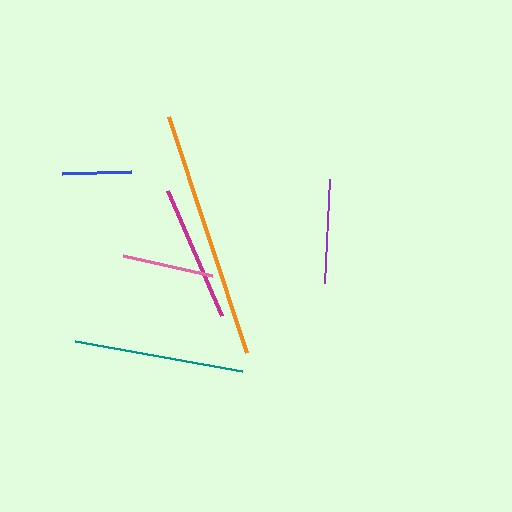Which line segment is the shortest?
The blue line is the shortest at approximately 70 pixels.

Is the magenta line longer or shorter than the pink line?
The magenta line is longer than the pink line.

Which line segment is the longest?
The orange line is the longest at approximately 249 pixels.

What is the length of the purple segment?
The purple segment is approximately 104 pixels long.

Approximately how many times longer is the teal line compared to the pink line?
The teal line is approximately 1.9 times the length of the pink line.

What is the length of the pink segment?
The pink segment is approximately 91 pixels long.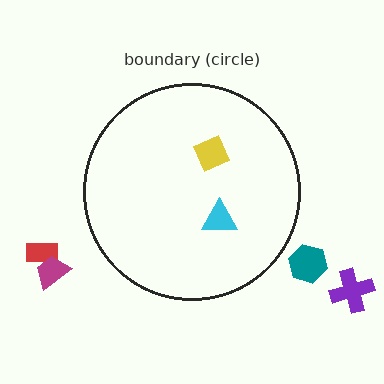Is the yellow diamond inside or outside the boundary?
Inside.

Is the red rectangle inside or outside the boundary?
Outside.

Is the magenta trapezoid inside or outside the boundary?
Outside.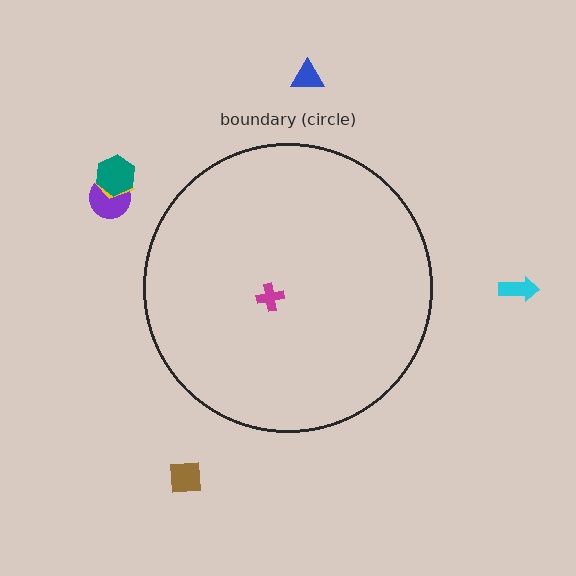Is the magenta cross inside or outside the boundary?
Inside.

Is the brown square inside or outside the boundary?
Outside.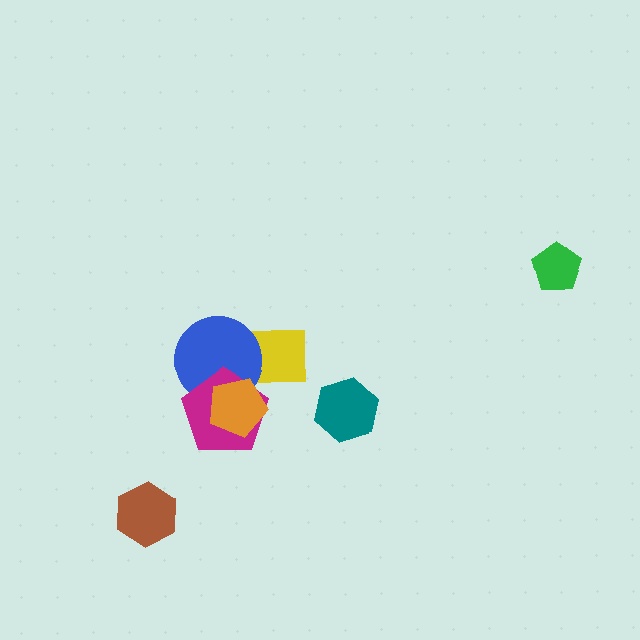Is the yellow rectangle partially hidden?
Yes, it is partially covered by another shape.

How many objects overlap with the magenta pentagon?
3 objects overlap with the magenta pentagon.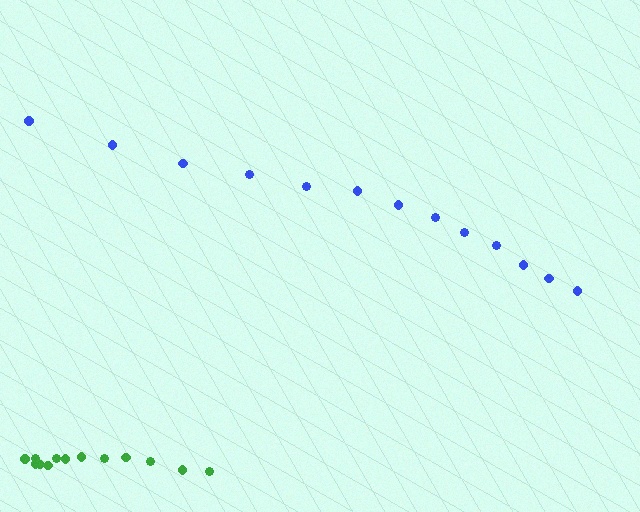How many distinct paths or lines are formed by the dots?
There are 2 distinct paths.